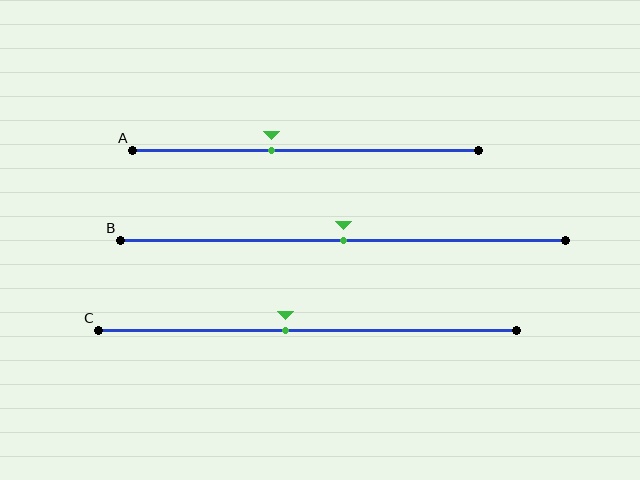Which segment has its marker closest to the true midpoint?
Segment B has its marker closest to the true midpoint.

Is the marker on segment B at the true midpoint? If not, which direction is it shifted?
Yes, the marker on segment B is at the true midpoint.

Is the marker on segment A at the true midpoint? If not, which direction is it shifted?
No, the marker on segment A is shifted to the left by about 10% of the segment length.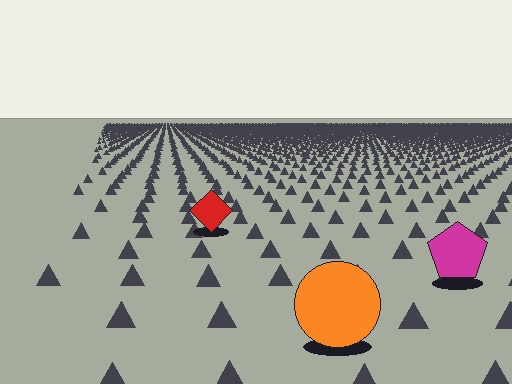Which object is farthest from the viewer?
The red diamond is farthest from the viewer. It appears smaller and the ground texture around it is denser.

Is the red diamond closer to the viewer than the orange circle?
No. The orange circle is closer — you can tell from the texture gradient: the ground texture is coarser near it.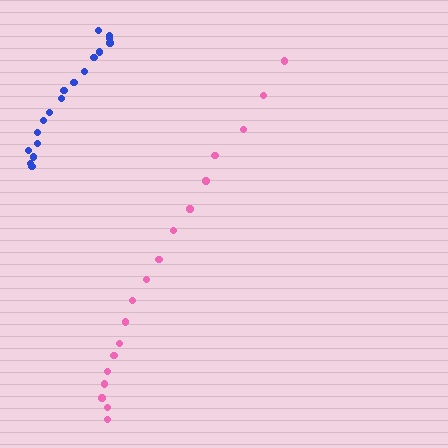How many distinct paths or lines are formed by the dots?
There are 2 distinct paths.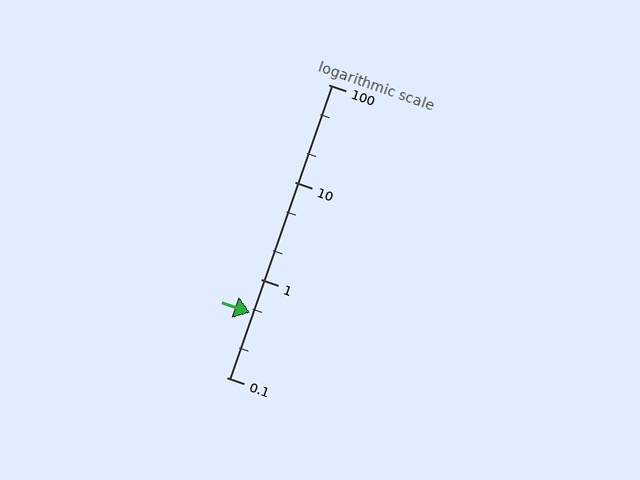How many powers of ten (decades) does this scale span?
The scale spans 3 decades, from 0.1 to 100.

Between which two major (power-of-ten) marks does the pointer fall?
The pointer is between 0.1 and 1.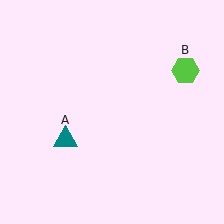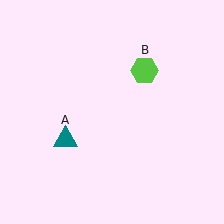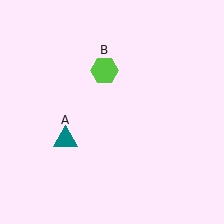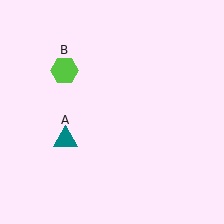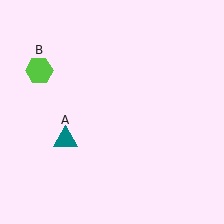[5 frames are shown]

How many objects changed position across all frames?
1 object changed position: lime hexagon (object B).